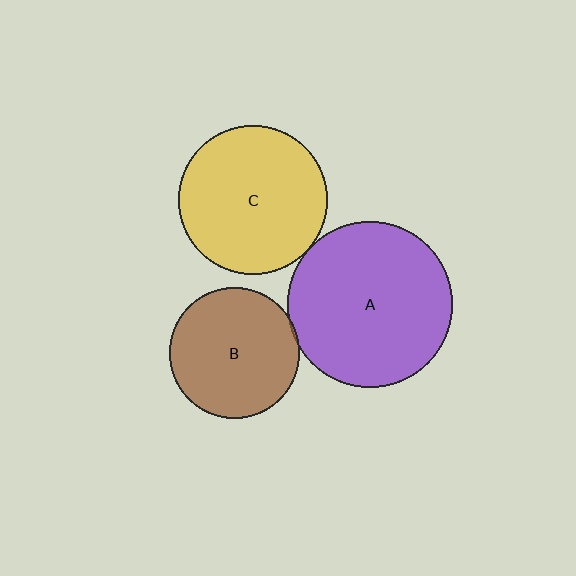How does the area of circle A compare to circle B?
Approximately 1.6 times.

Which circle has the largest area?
Circle A (purple).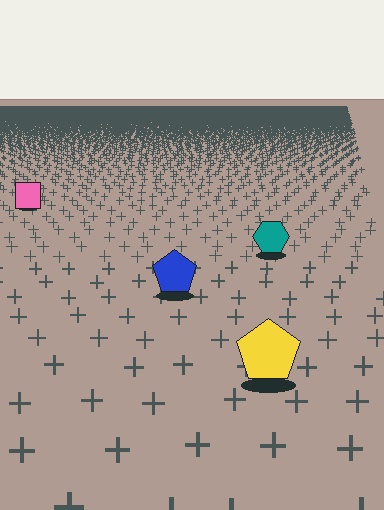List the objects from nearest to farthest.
From nearest to farthest: the yellow pentagon, the blue pentagon, the teal hexagon, the pink square.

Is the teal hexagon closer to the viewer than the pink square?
Yes. The teal hexagon is closer — you can tell from the texture gradient: the ground texture is coarser near it.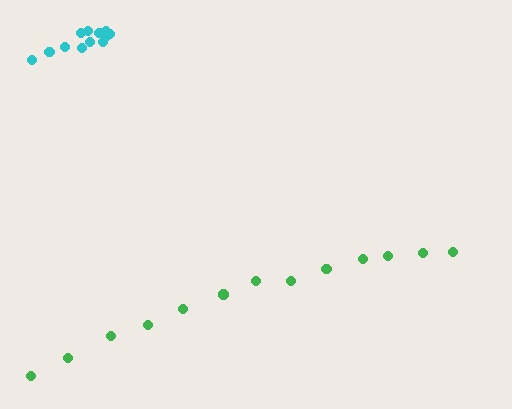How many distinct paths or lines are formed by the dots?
There are 2 distinct paths.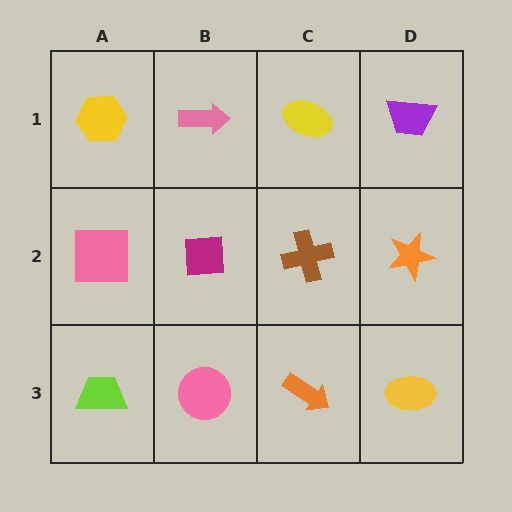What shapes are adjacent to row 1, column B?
A magenta square (row 2, column B), a yellow hexagon (row 1, column A), a yellow ellipse (row 1, column C).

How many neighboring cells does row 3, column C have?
3.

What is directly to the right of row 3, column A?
A pink circle.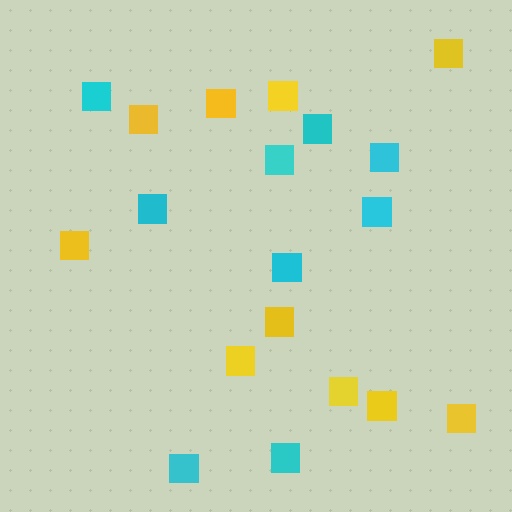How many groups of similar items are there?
There are 2 groups: one group of cyan squares (9) and one group of yellow squares (10).